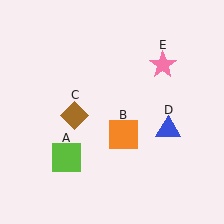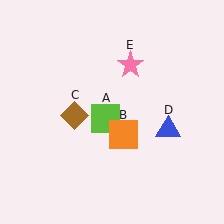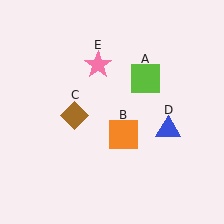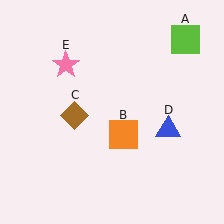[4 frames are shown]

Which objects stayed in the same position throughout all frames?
Orange square (object B) and brown diamond (object C) and blue triangle (object D) remained stationary.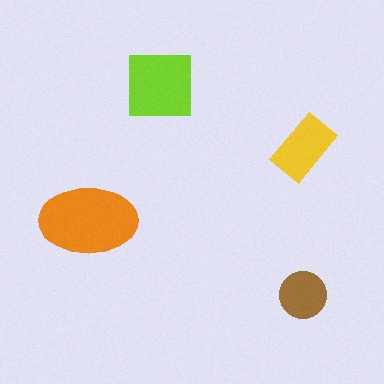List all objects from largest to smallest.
The orange ellipse, the lime square, the yellow rectangle, the brown circle.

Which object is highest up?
The lime square is topmost.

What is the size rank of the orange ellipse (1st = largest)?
1st.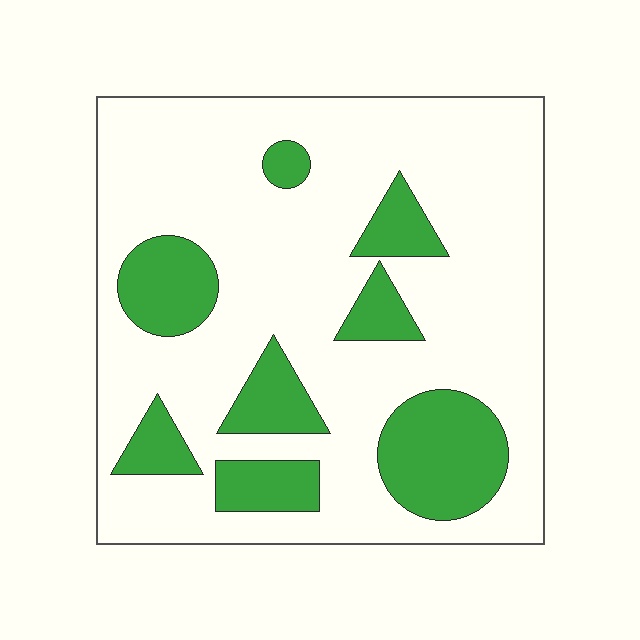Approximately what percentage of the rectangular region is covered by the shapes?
Approximately 25%.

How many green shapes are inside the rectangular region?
8.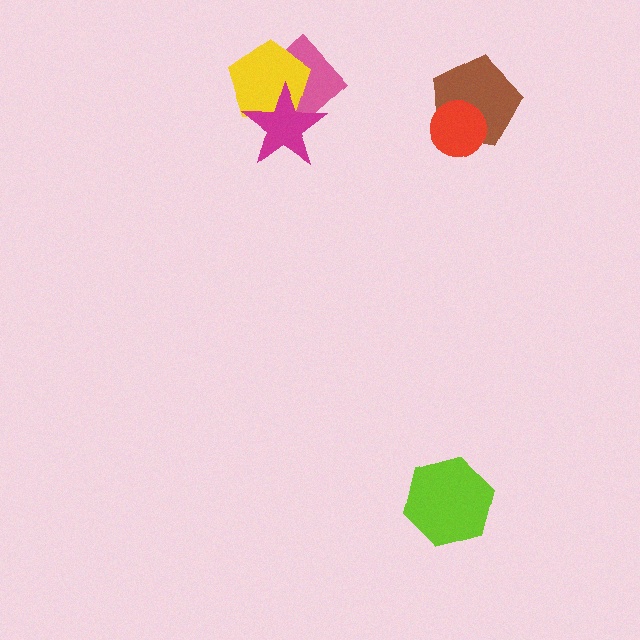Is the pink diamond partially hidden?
Yes, it is partially covered by another shape.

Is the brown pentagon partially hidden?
Yes, it is partially covered by another shape.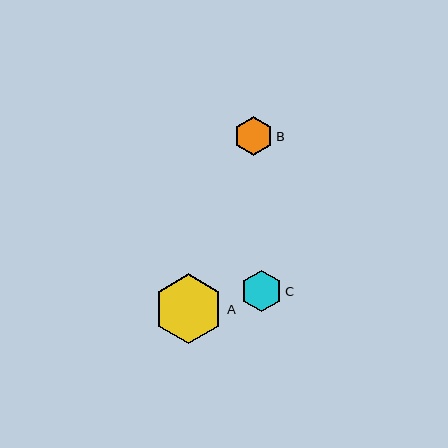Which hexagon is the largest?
Hexagon A is the largest with a size of approximately 70 pixels.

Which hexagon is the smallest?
Hexagon B is the smallest with a size of approximately 39 pixels.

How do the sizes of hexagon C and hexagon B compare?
Hexagon C and hexagon B are approximately the same size.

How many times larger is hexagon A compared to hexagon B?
Hexagon A is approximately 1.8 times the size of hexagon B.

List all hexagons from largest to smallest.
From largest to smallest: A, C, B.